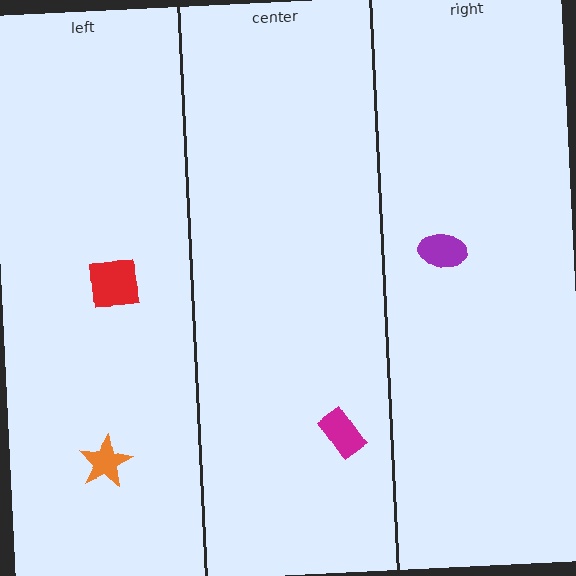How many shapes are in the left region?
2.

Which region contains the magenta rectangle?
The center region.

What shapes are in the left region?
The orange star, the red square.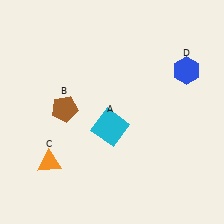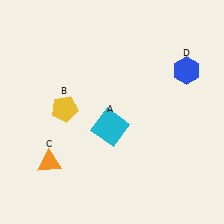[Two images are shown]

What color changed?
The pentagon (B) changed from brown in Image 1 to yellow in Image 2.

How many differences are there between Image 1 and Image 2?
There is 1 difference between the two images.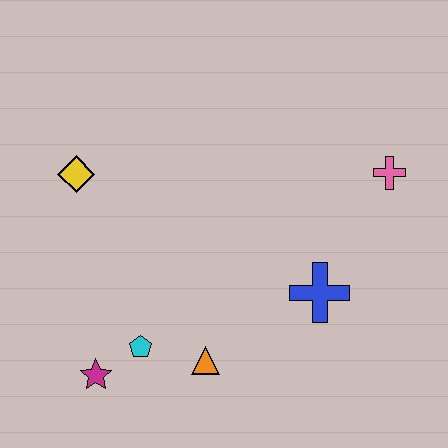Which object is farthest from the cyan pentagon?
The pink cross is farthest from the cyan pentagon.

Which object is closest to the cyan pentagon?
The magenta star is closest to the cyan pentagon.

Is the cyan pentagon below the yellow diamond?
Yes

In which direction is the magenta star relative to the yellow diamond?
The magenta star is below the yellow diamond.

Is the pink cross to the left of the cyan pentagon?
No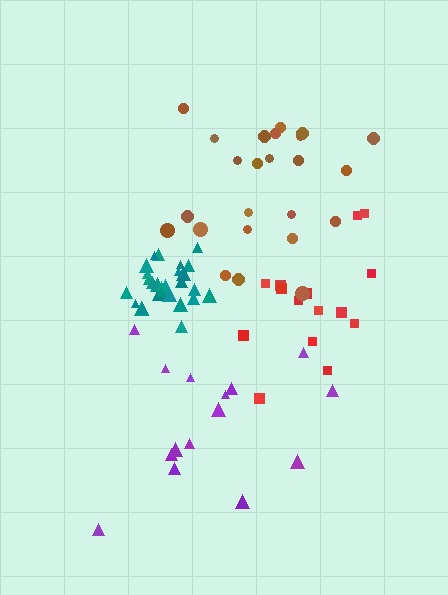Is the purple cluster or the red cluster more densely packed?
Red.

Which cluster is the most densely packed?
Teal.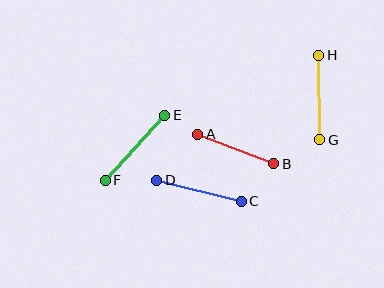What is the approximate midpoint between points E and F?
The midpoint is at approximately (135, 148) pixels.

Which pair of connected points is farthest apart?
Points E and F are farthest apart.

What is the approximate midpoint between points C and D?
The midpoint is at approximately (199, 191) pixels.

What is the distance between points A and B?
The distance is approximately 82 pixels.